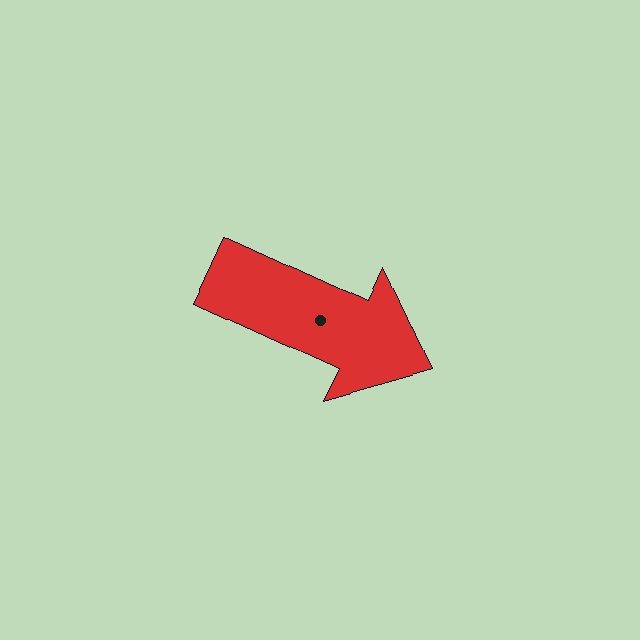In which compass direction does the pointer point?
Southeast.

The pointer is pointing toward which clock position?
Roughly 4 o'clock.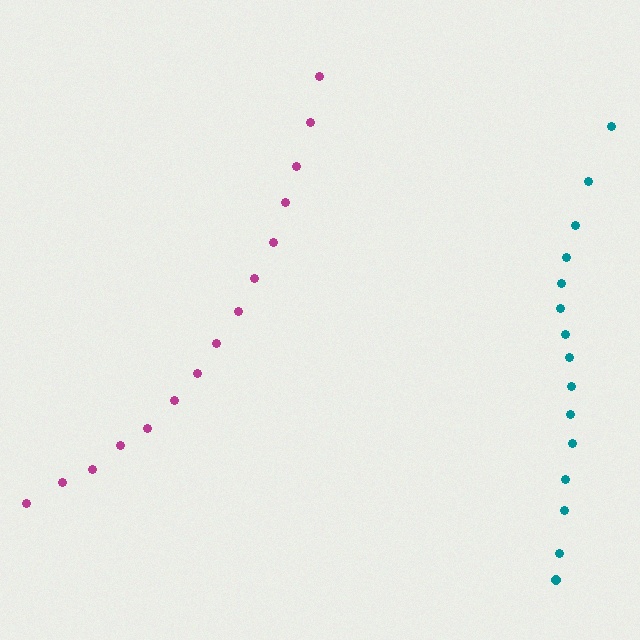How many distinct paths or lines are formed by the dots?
There are 2 distinct paths.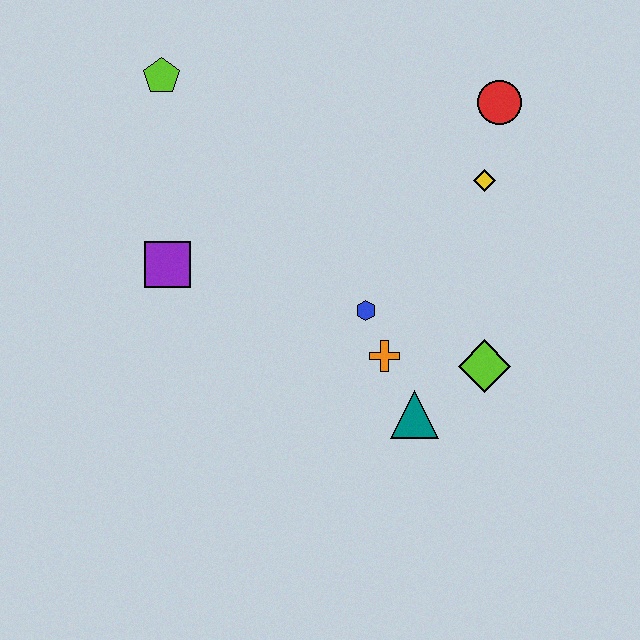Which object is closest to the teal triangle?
The orange cross is closest to the teal triangle.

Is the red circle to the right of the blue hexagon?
Yes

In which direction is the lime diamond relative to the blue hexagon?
The lime diamond is to the right of the blue hexagon.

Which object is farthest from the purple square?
The red circle is farthest from the purple square.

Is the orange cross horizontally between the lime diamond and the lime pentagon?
Yes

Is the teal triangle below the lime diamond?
Yes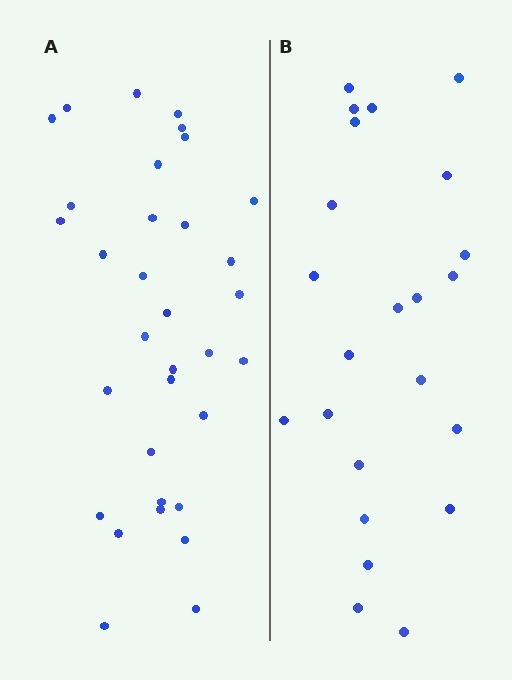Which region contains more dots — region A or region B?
Region A (the left region) has more dots.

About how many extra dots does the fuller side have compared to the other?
Region A has roughly 10 or so more dots than region B.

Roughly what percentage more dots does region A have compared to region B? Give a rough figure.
About 45% more.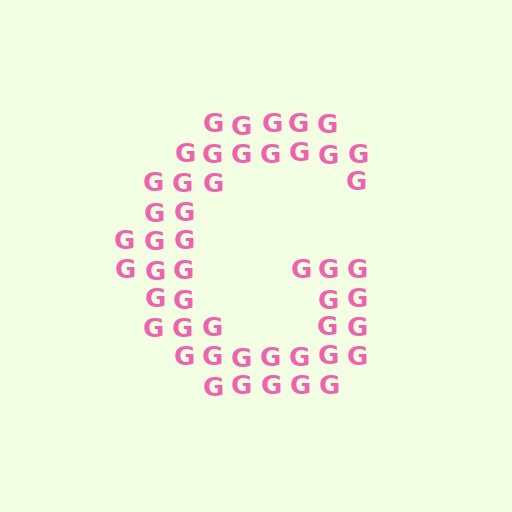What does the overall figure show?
The overall figure shows the letter G.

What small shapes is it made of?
It is made of small letter G's.